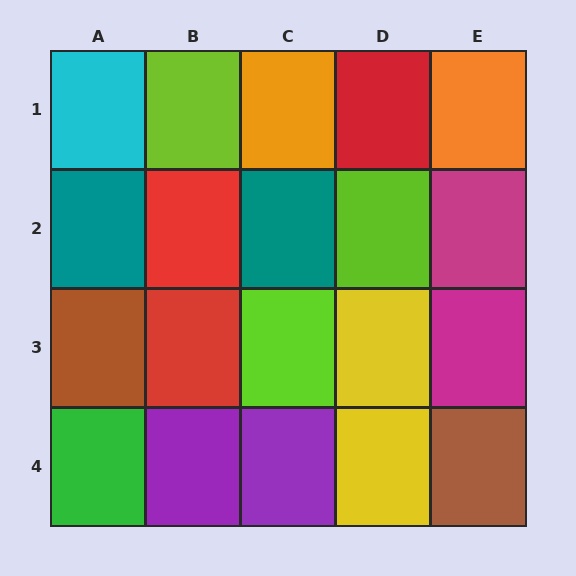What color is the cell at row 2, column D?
Lime.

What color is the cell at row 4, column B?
Purple.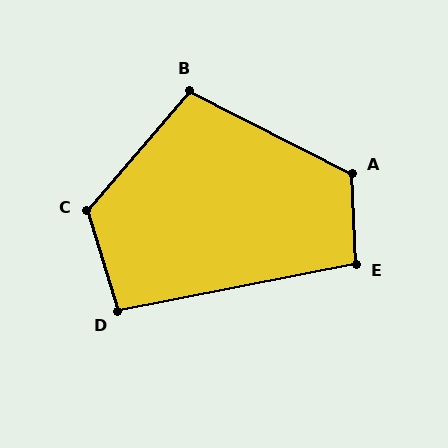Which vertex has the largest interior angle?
C, at approximately 122 degrees.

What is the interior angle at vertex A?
Approximately 119 degrees (obtuse).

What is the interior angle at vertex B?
Approximately 104 degrees (obtuse).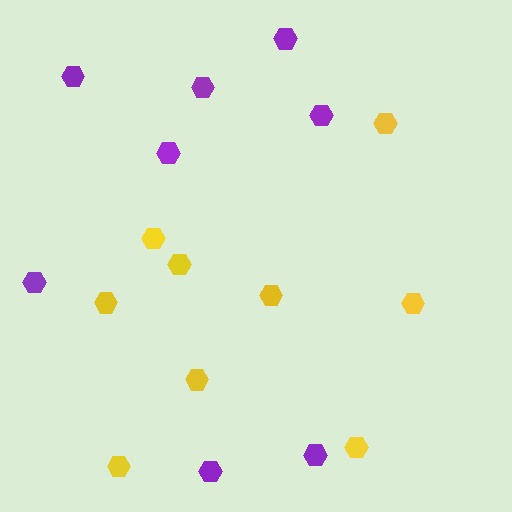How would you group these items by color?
There are 2 groups: one group of yellow hexagons (9) and one group of purple hexagons (8).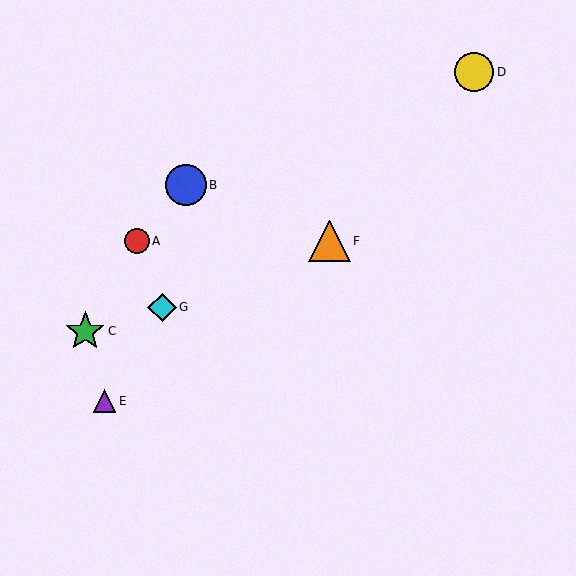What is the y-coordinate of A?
Object A is at y≈241.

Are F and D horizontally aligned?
No, F is at y≈241 and D is at y≈72.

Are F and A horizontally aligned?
Yes, both are at y≈241.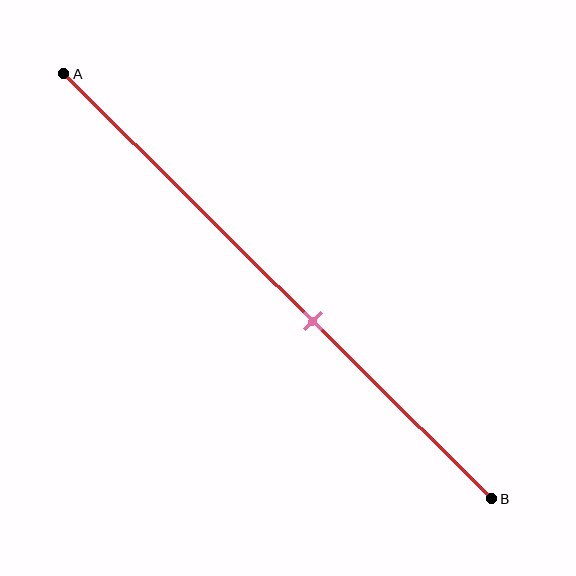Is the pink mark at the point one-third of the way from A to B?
No, the mark is at about 60% from A, not at the 33% one-third point.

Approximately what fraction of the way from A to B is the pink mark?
The pink mark is approximately 60% of the way from A to B.